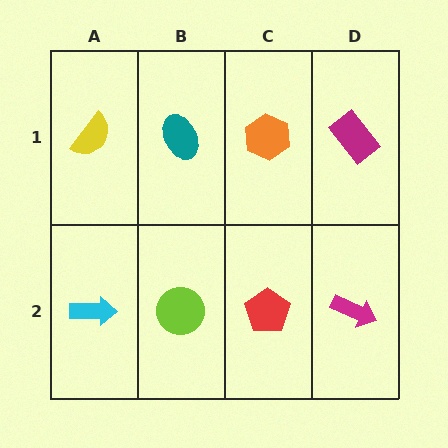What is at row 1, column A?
A yellow semicircle.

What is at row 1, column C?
An orange hexagon.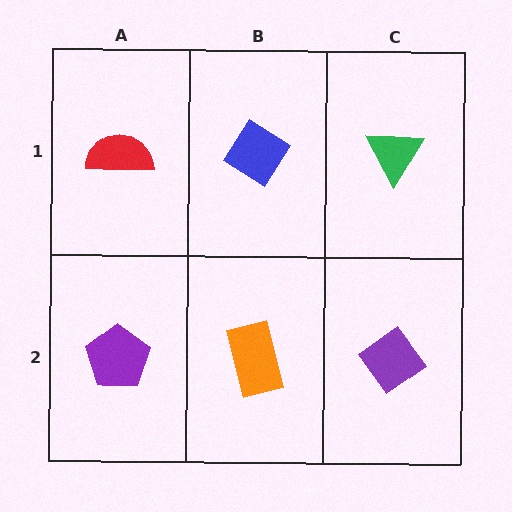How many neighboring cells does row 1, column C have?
2.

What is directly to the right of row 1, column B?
A green triangle.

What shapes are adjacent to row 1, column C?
A purple diamond (row 2, column C), a blue diamond (row 1, column B).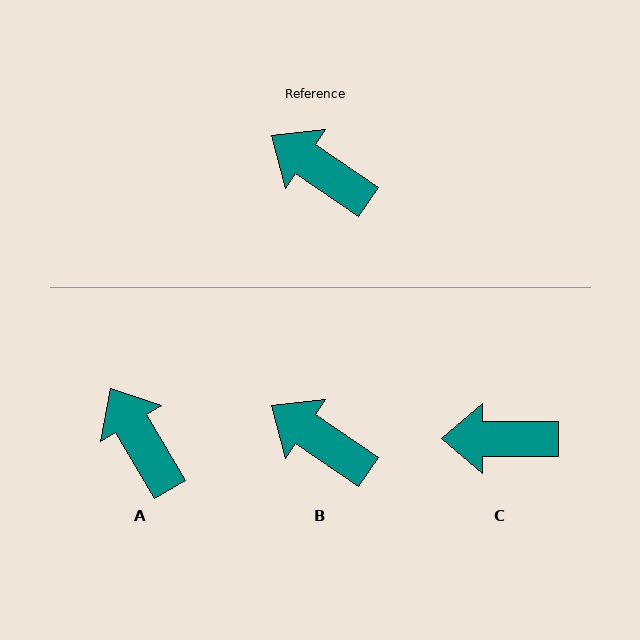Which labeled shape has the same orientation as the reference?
B.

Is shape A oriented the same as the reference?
No, it is off by about 25 degrees.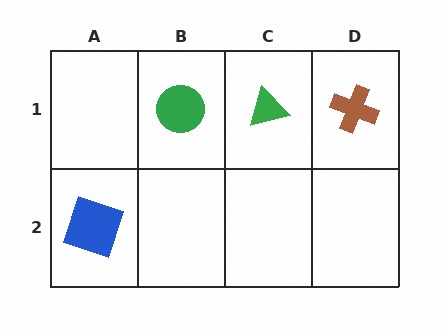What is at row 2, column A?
A blue square.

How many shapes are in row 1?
3 shapes.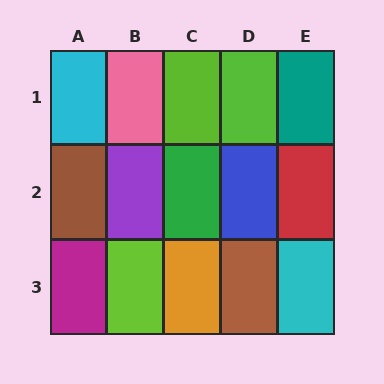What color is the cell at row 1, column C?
Lime.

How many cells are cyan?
2 cells are cyan.